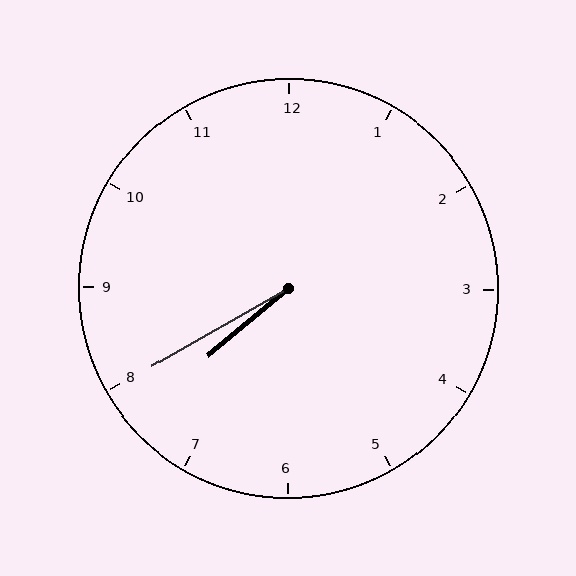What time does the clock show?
7:40.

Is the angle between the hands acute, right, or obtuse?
It is acute.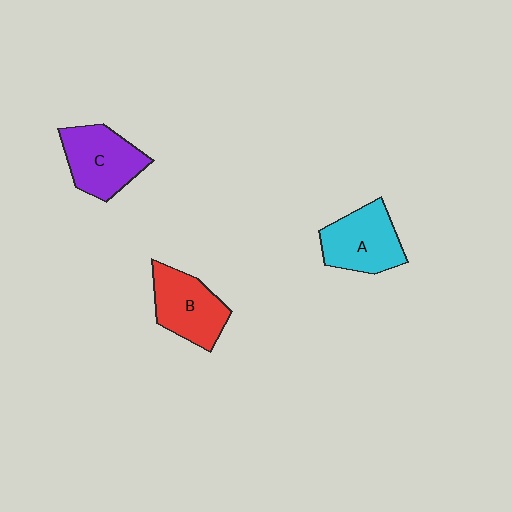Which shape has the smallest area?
Shape B (red).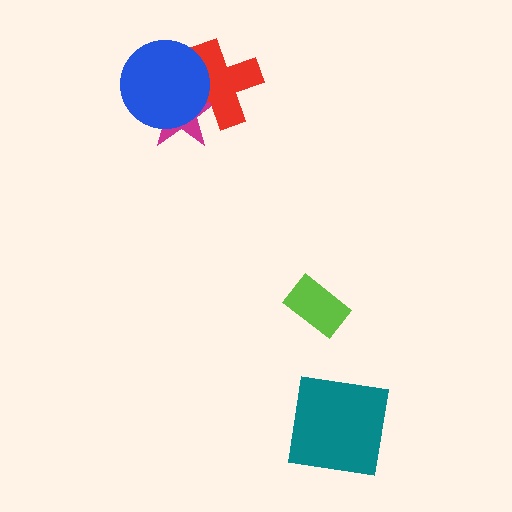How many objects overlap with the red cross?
2 objects overlap with the red cross.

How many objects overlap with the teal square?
0 objects overlap with the teal square.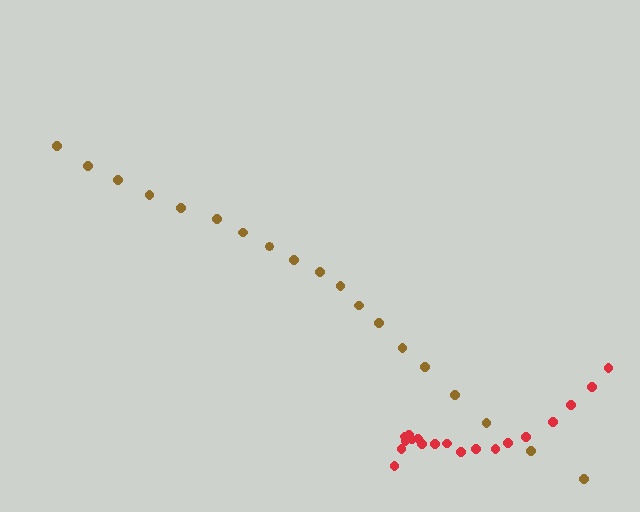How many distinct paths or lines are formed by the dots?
There are 2 distinct paths.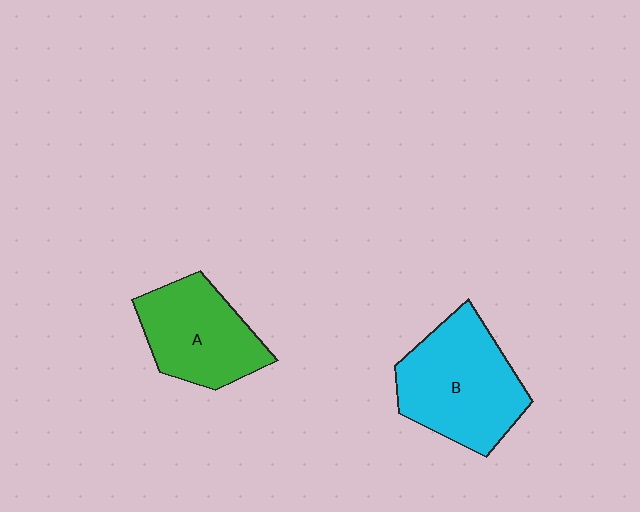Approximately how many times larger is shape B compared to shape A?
Approximately 1.3 times.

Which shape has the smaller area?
Shape A (green).